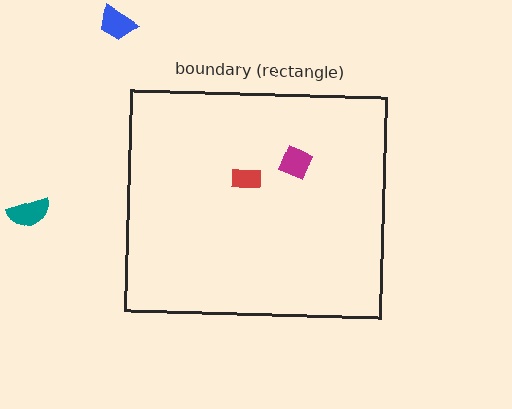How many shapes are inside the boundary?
2 inside, 2 outside.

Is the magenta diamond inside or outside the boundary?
Inside.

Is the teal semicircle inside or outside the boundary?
Outside.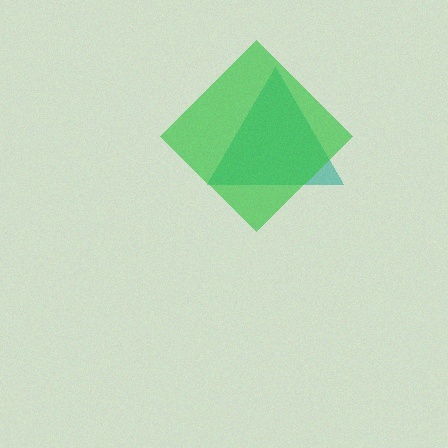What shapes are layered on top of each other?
The layered shapes are: a teal triangle, a green diamond.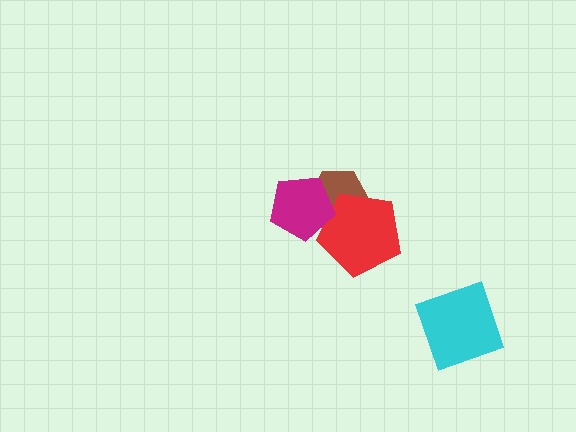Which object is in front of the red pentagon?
The magenta pentagon is in front of the red pentagon.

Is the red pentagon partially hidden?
Yes, it is partially covered by another shape.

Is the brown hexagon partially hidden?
Yes, it is partially covered by another shape.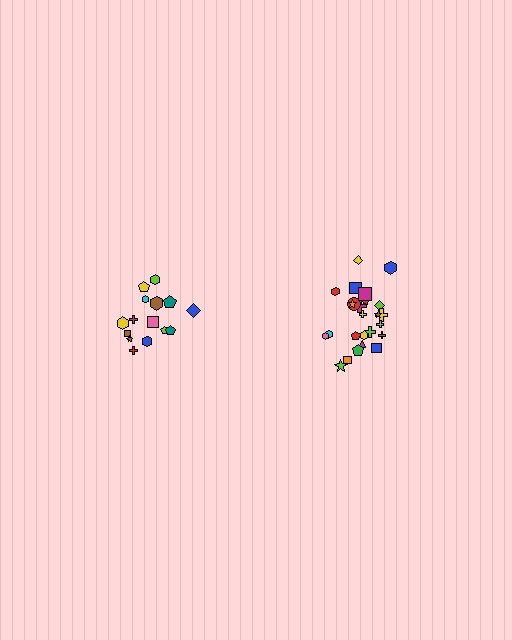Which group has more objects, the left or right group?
The right group.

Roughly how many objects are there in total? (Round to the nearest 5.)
Roughly 40 objects in total.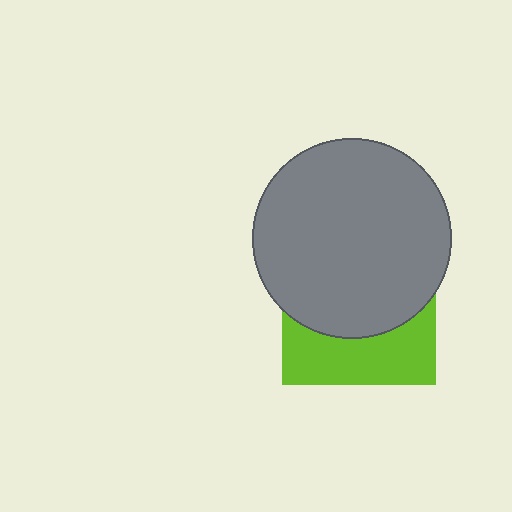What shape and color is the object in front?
The object in front is a gray circle.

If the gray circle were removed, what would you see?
You would see the complete lime square.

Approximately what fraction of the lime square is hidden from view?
Roughly 62% of the lime square is hidden behind the gray circle.